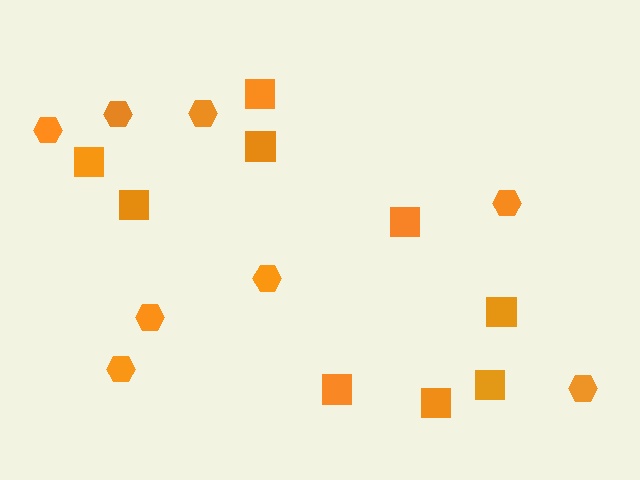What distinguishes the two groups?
There are 2 groups: one group of squares (9) and one group of hexagons (8).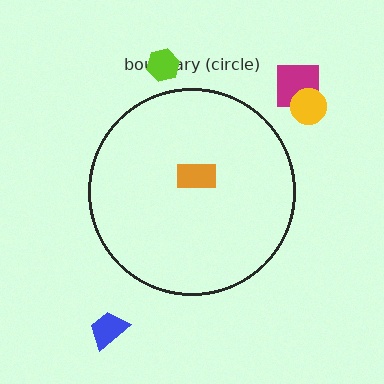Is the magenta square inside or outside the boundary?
Outside.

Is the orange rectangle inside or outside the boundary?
Inside.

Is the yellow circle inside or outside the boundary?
Outside.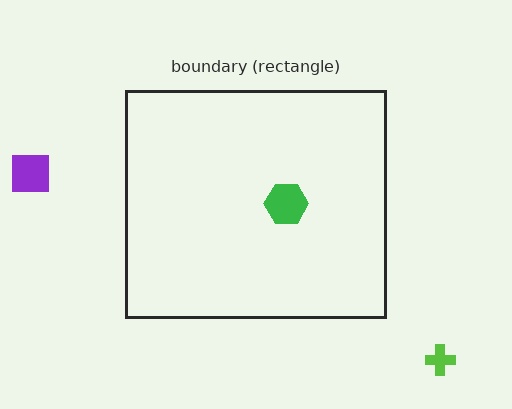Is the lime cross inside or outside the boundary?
Outside.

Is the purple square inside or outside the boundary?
Outside.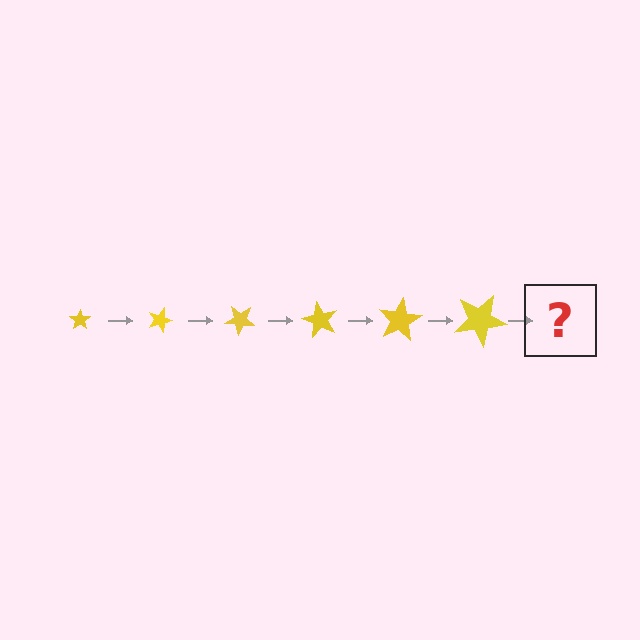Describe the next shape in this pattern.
It should be a star, larger than the previous one and rotated 120 degrees from the start.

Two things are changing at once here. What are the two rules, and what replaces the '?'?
The two rules are that the star grows larger each step and it rotates 20 degrees each step. The '?' should be a star, larger than the previous one and rotated 120 degrees from the start.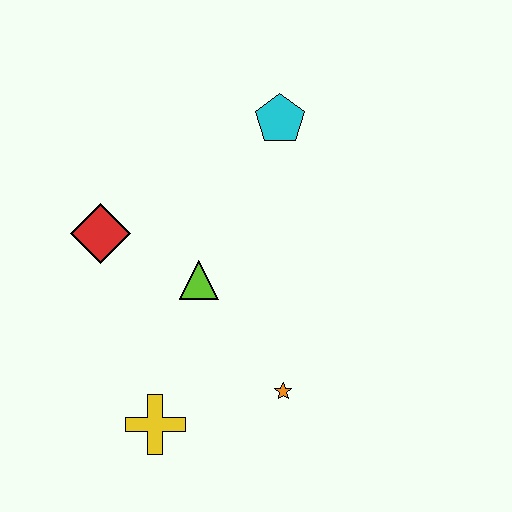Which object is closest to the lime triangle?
The red diamond is closest to the lime triangle.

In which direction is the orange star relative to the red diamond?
The orange star is to the right of the red diamond.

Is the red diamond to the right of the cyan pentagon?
No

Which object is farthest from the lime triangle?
The cyan pentagon is farthest from the lime triangle.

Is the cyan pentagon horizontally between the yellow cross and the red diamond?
No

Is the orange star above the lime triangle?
No